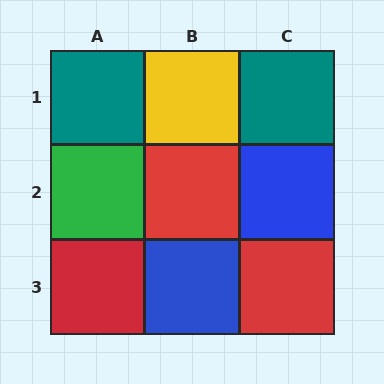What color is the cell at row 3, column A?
Red.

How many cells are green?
1 cell is green.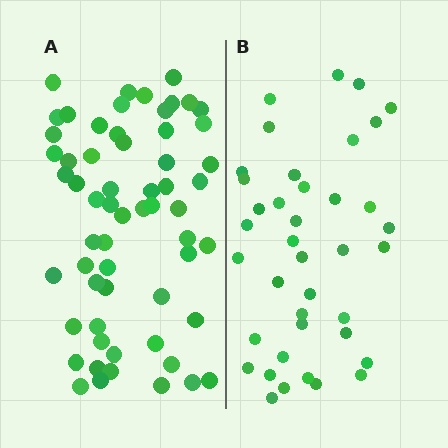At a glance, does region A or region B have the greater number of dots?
Region A (the left region) has more dots.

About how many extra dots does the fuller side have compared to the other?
Region A has approximately 20 more dots than region B.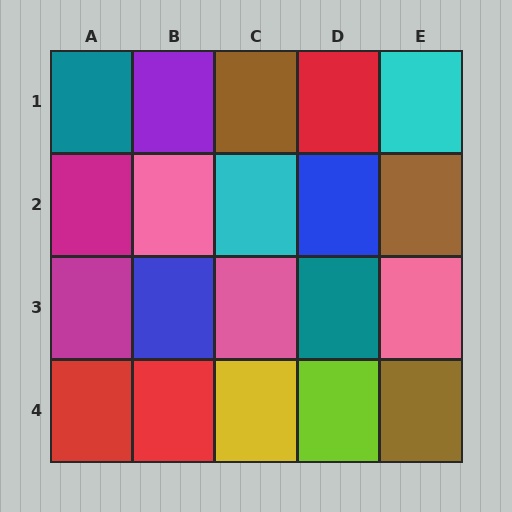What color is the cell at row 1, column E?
Cyan.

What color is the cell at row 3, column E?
Pink.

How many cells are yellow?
1 cell is yellow.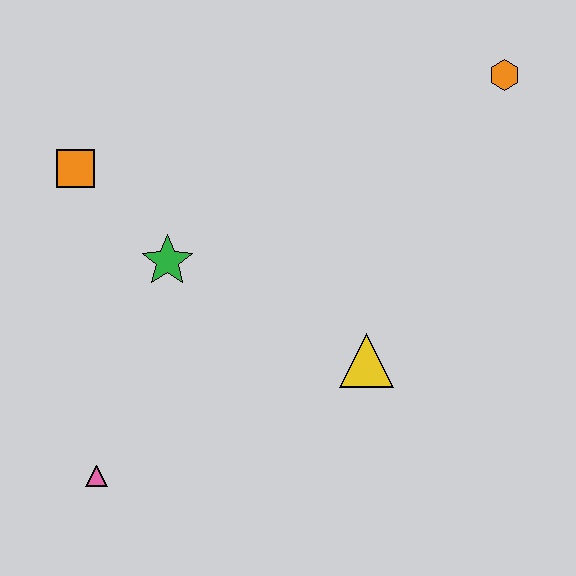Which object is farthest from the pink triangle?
The orange hexagon is farthest from the pink triangle.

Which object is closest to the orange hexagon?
The yellow triangle is closest to the orange hexagon.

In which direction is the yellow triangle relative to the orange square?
The yellow triangle is to the right of the orange square.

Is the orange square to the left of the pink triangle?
Yes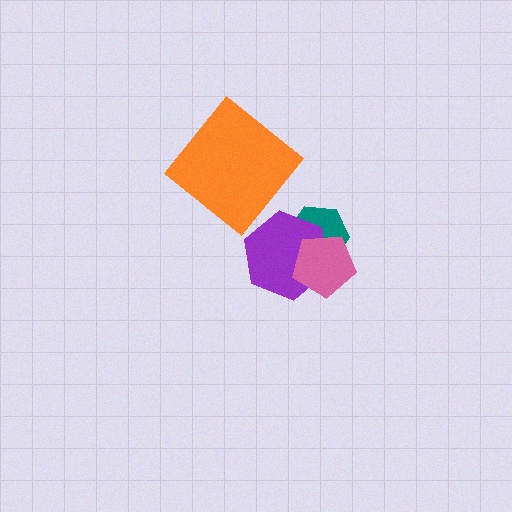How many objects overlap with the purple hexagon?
2 objects overlap with the purple hexagon.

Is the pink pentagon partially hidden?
No, no other shape covers it.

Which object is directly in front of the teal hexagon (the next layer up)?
The purple hexagon is directly in front of the teal hexagon.